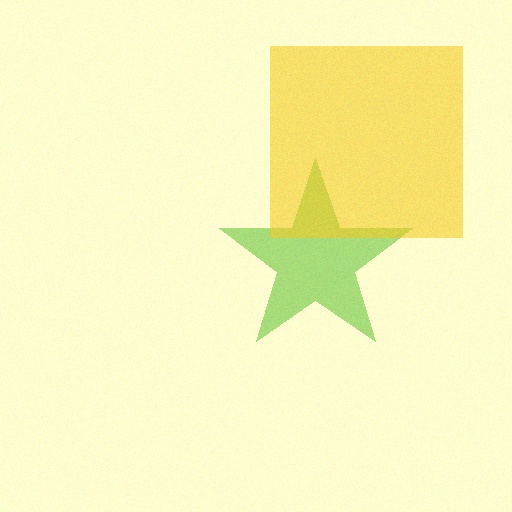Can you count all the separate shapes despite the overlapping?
Yes, there are 2 separate shapes.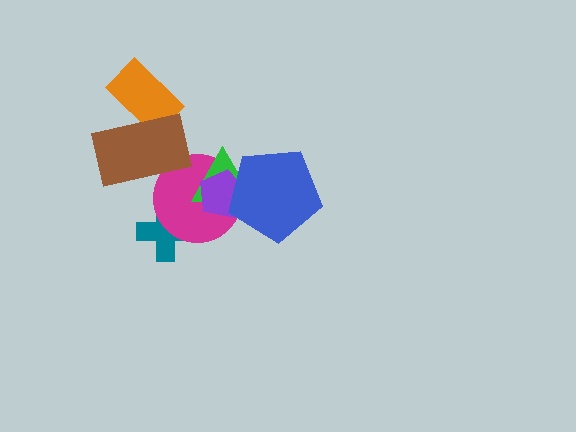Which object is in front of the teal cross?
The magenta circle is in front of the teal cross.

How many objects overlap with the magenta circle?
5 objects overlap with the magenta circle.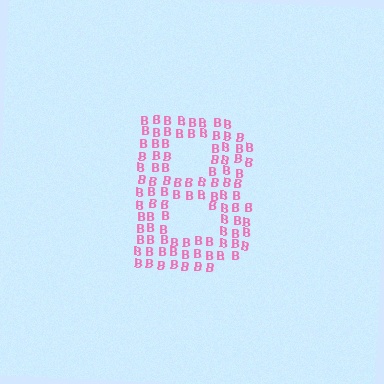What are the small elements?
The small elements are letter B's.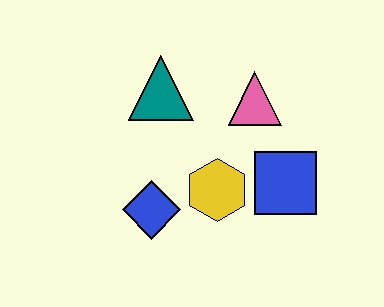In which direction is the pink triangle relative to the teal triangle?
The pink triangle is to the right of the teal triangle.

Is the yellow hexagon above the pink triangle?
No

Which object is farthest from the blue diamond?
The pink triangle is farthest from the blue diamond.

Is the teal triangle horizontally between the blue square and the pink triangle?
No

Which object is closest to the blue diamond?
The yellow hexagon is closest to the blue diamond.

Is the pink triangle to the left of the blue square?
Yes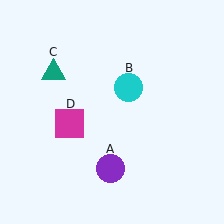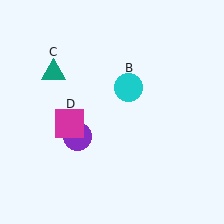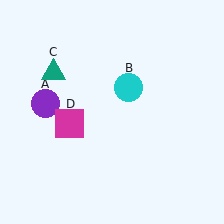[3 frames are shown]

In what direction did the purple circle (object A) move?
The purple circle (object A) moved up and to the left.